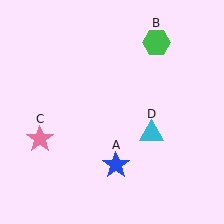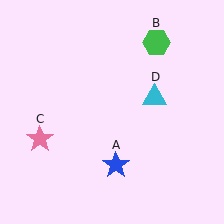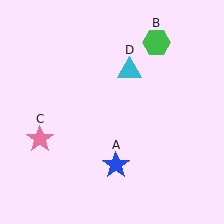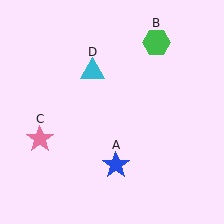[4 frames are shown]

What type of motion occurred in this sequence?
The cyan triangle (object D) rotated counterclockwise around the center of the scene.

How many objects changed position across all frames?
1 object changed position: cyan triangle (object D).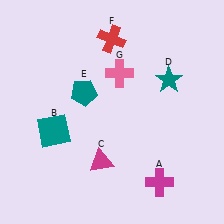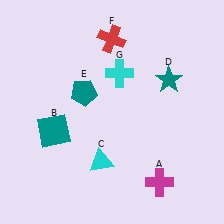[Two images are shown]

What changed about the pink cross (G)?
In Image 1, G is pink. In Image 2, it changed to cyan.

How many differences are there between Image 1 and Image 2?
There are 2 differences between the two images.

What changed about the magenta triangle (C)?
In Image 1, C is magenta. In Image 2, it changed to cyan.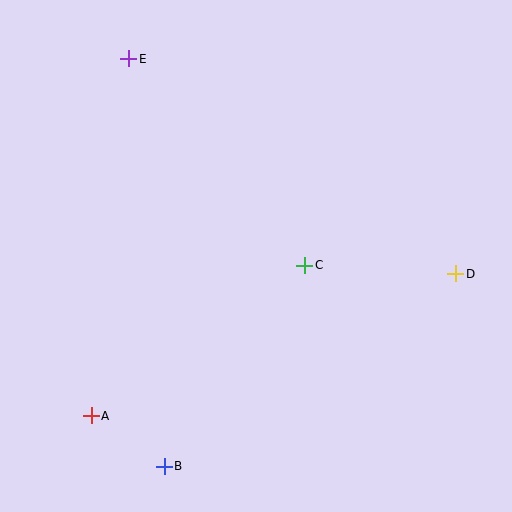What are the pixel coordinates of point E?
Point E is at (129, 59).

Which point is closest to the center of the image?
Point C at (305, 265) is closest to the center.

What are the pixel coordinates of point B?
Point B is at (164, 466).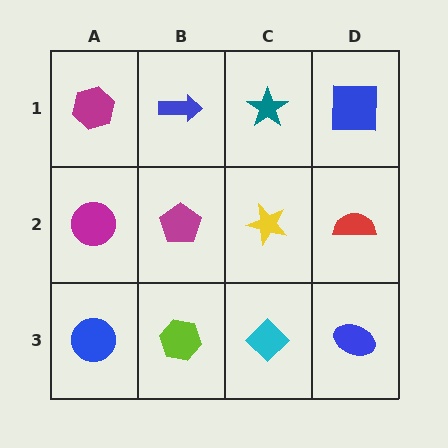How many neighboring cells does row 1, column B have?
3.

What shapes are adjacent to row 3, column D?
A red semicircle (row 2, column D), a cyan diamond (row 3, column C).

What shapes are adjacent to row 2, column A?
A magenta hexagon (row 1, column A), a blue circle (row 3, column A), a magenta pentagon (row 2, column B).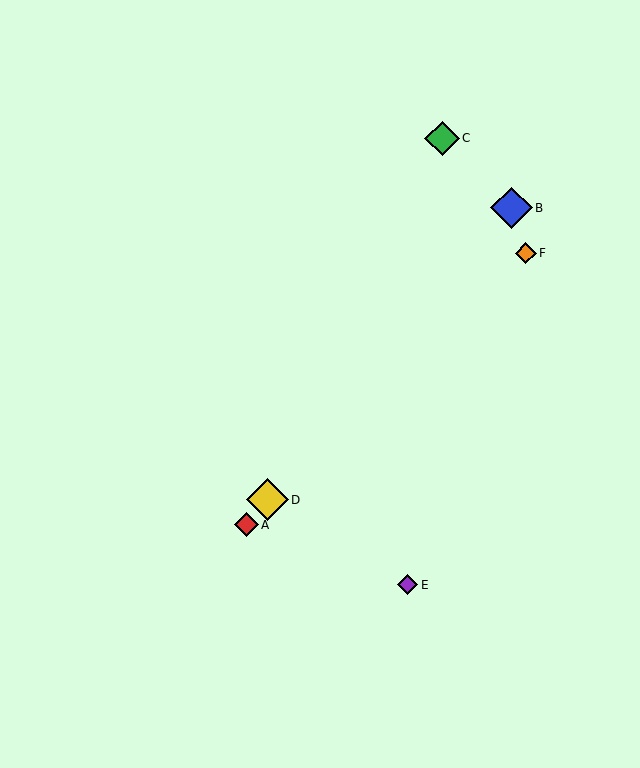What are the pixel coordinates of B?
Object B is at (511, 208).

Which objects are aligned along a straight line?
Objects A, B, D are aligned along a straight line.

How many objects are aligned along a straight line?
3 objects (A, B, D) are aligned along a straight line.